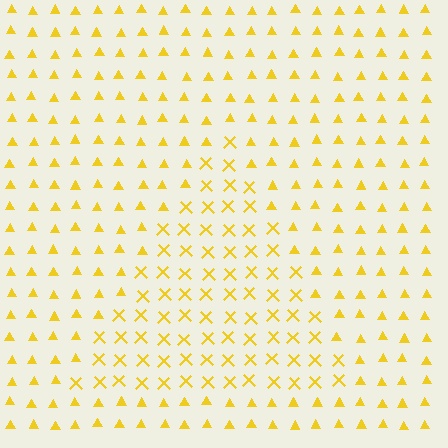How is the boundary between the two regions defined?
The boundary is defined by a change in element shape: X marks inside vs. triangles outside. All elements share the same color and spacing.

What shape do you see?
I see a triangle.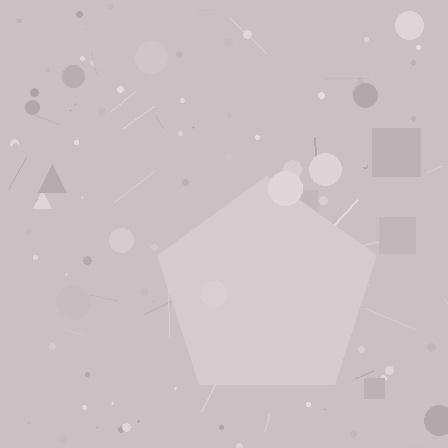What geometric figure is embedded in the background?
A pentagon is embedded in the background.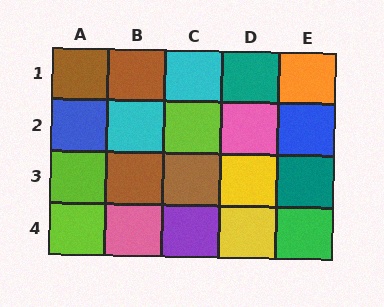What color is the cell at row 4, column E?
Green.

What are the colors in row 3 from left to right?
Lime, brown, brown, yellow, teal.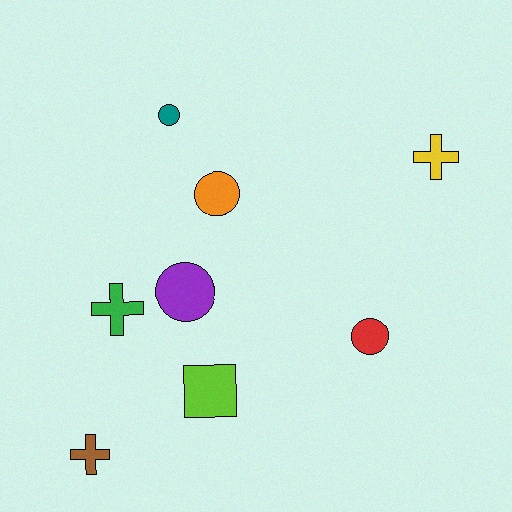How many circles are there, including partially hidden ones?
There are 4 circles.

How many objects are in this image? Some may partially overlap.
There are 8 objects.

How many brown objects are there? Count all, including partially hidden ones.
There is 1 brown object.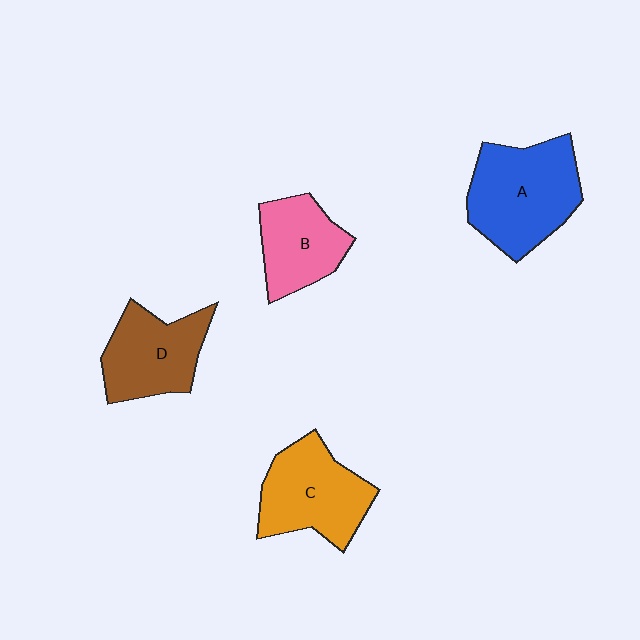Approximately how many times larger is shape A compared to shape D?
Approximately 1.3 times.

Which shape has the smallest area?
Shape B (pink).